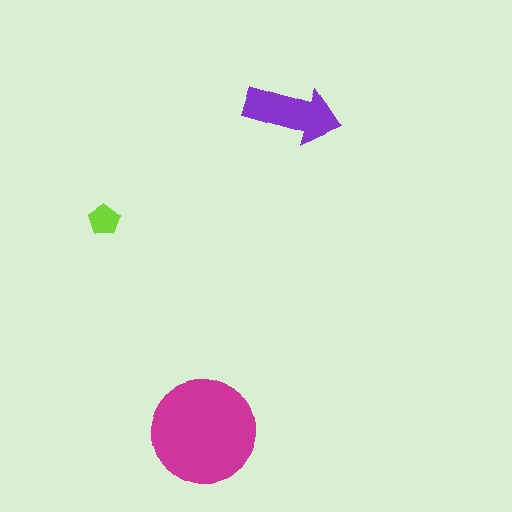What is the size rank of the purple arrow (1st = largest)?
2nd.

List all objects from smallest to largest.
The lime pentagon, the purple arrow, the magenta circle.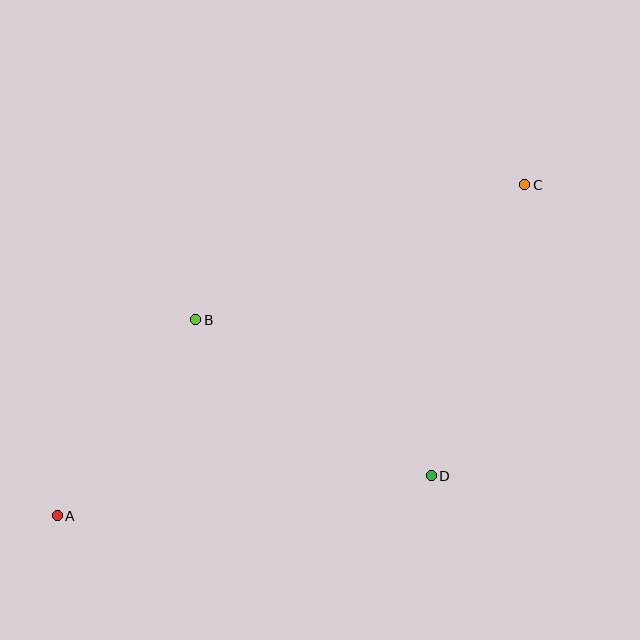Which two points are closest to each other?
Points A and B are closest to each other.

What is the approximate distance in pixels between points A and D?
The distance between A and D is approximately 376 pixels.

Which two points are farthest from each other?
Points A and C are farthest from each other.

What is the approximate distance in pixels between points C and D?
The distance between C and D is approximately 306 pixels.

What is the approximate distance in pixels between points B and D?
The distance between B and D is approximately 282 pixels.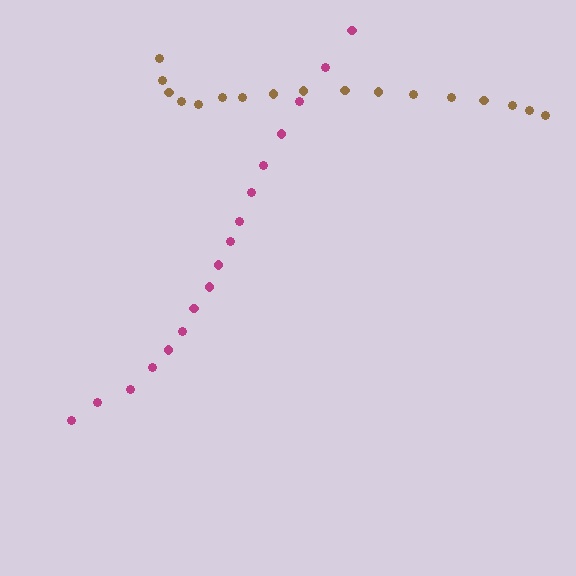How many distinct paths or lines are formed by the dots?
There are 2 distinct paths.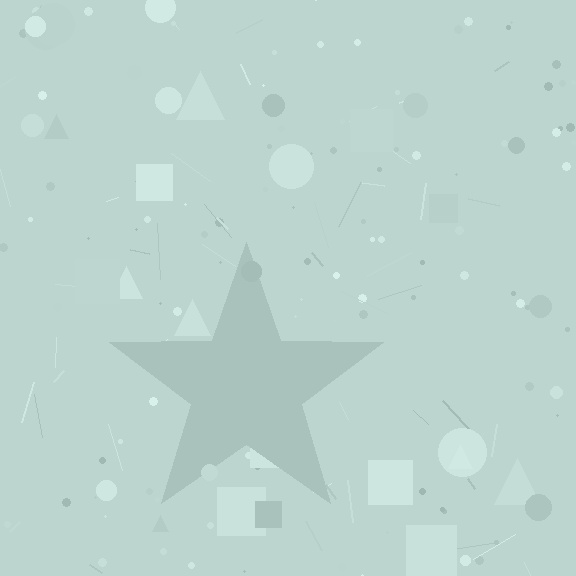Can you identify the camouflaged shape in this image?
The camouflaged shape is a star.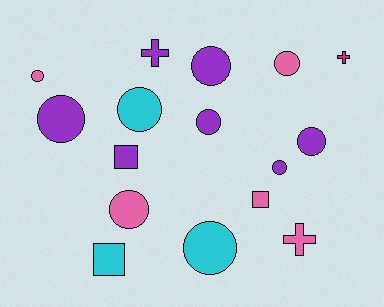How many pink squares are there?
There is 1 pink square.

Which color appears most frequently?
Purple, with 7 objects.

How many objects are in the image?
There are 16 objects.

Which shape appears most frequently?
Circle, with 10 objects.